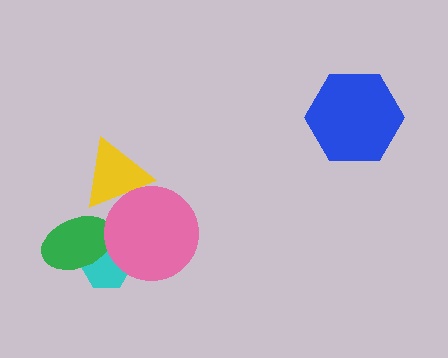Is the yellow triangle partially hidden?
Yes, it is partially covered by another shape.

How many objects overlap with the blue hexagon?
0 objects overlap with the blue hexagon.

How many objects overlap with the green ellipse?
2 objects overlap with the green ellipse.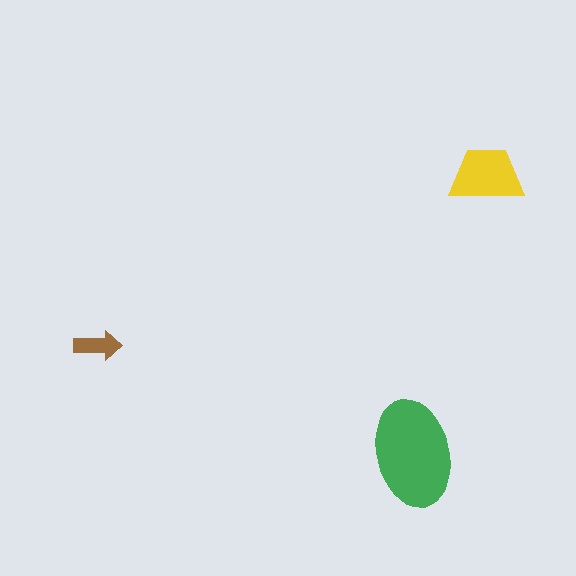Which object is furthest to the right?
The yellow trapezoid is rightmost.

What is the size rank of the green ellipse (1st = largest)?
1st.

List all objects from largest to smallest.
The green ellipse, the yellow trapezoid, the brown arrow.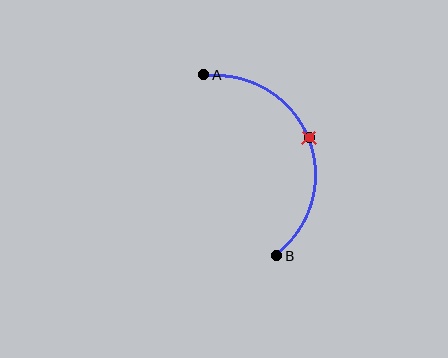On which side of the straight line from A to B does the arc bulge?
The arc bulges to the right of the straight line connecting A and B.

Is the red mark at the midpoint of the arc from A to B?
Yes. The red mark lies on the arc at equal arc-length from both A and B — it is the arc midpoint.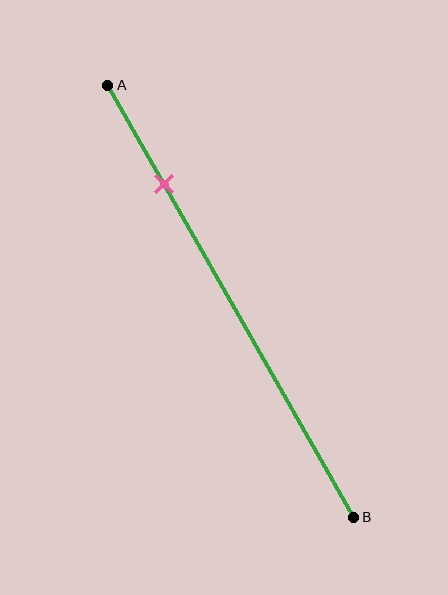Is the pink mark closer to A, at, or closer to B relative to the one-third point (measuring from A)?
The pink mark is closer to point A than the one-third point of segment AB.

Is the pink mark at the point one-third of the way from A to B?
No, the mark is at about 25% from A, not at the 33% one-third point.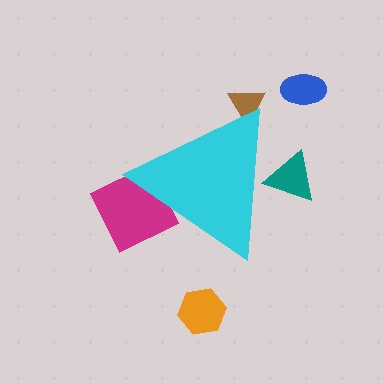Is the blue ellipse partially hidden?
No, the blue ellipse is fully visible.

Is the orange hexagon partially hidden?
No, the orange hexagon is fully visible.